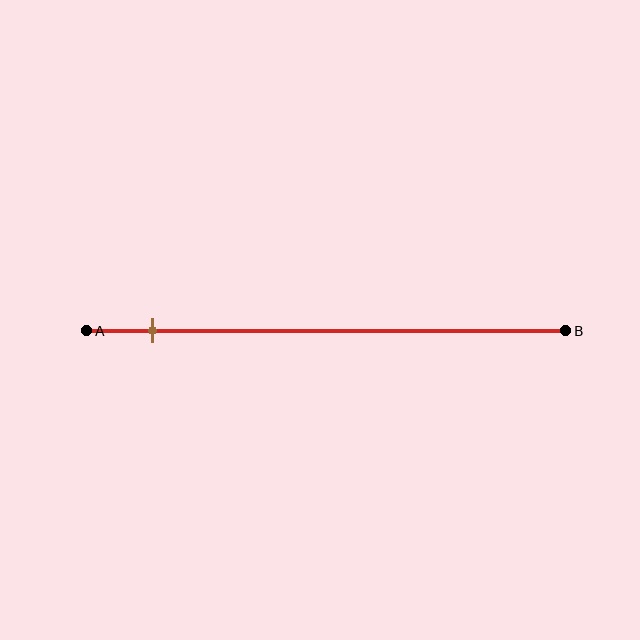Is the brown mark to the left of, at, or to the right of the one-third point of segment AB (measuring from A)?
The brown mark is to the left of the one-third point of segment AB.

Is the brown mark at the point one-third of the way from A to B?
No, the mark is at about 15% from A, not at the 33% one-third point.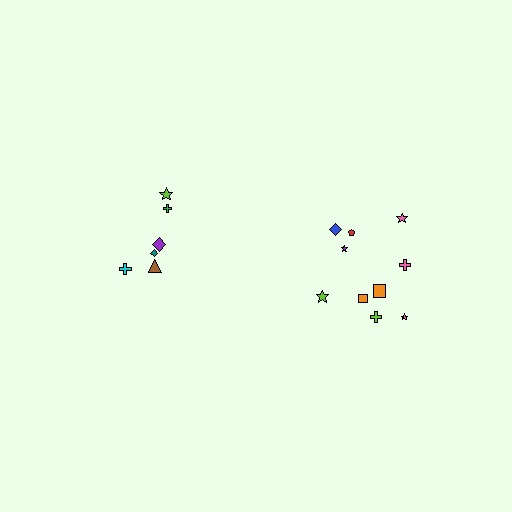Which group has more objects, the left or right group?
The right group.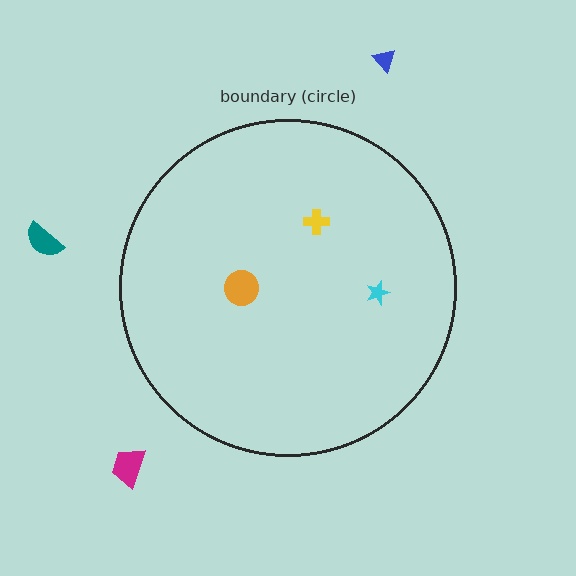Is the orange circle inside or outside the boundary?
Inside.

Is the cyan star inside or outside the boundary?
Inside.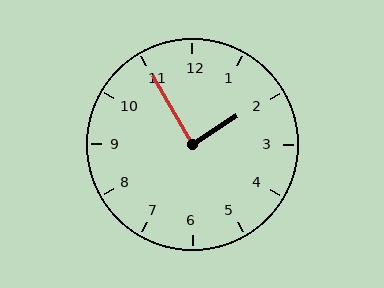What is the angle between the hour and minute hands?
Approximately 88 degrees.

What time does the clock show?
1:55.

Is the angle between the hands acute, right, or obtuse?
It is right.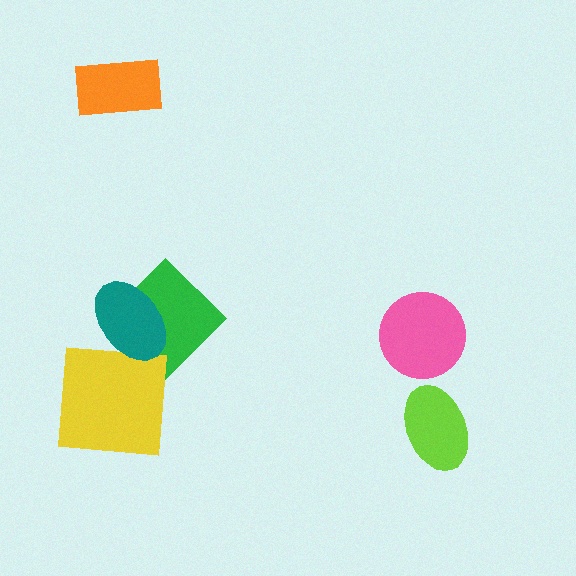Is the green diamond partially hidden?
Yes, it is partially covered by another shape.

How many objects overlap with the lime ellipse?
0 objects overlap with the lime ellipse.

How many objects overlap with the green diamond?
1 object overlaps with the green diamond.